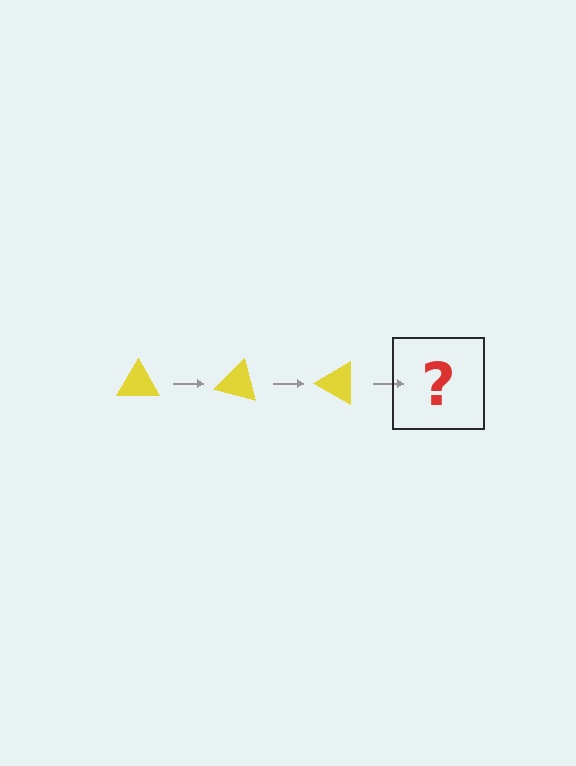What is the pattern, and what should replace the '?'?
The pattern is that the triangle rotates 15 degrees each step. The '?' should be a yellow triangle rotated 45 degrees.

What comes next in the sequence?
The next element should be a yellow triangle rotated 45 degrees.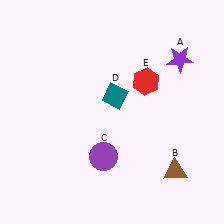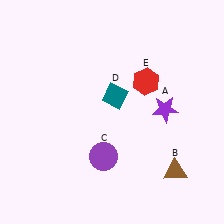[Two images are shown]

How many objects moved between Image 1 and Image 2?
1 object moved between the two images.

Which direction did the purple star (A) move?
The purple star (A) moved down.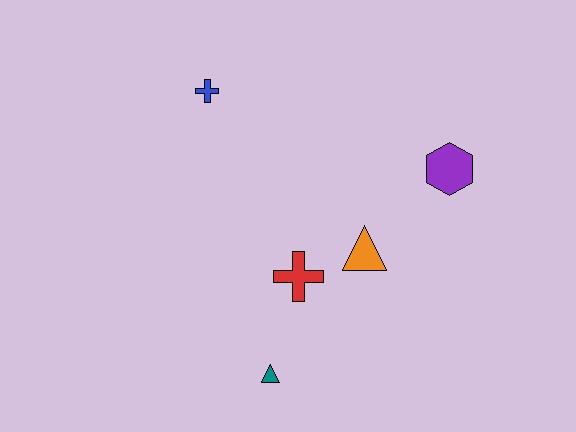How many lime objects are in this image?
There are no lime objects.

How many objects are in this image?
There are 5 objects.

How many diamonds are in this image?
There are no diamonds.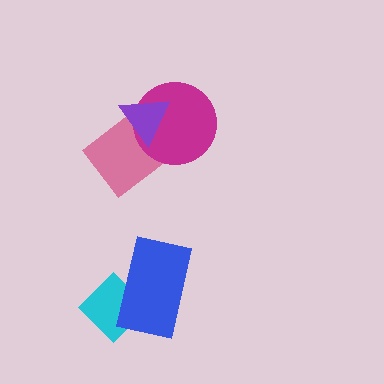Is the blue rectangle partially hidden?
No, no other shape covers it.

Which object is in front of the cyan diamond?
The blue rectangle is in front of the cyan diamond.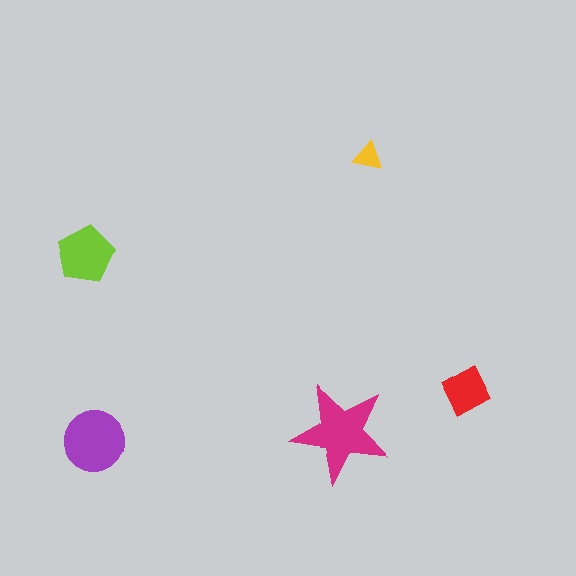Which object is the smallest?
The yellow triangle.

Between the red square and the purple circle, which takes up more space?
The purple circle.